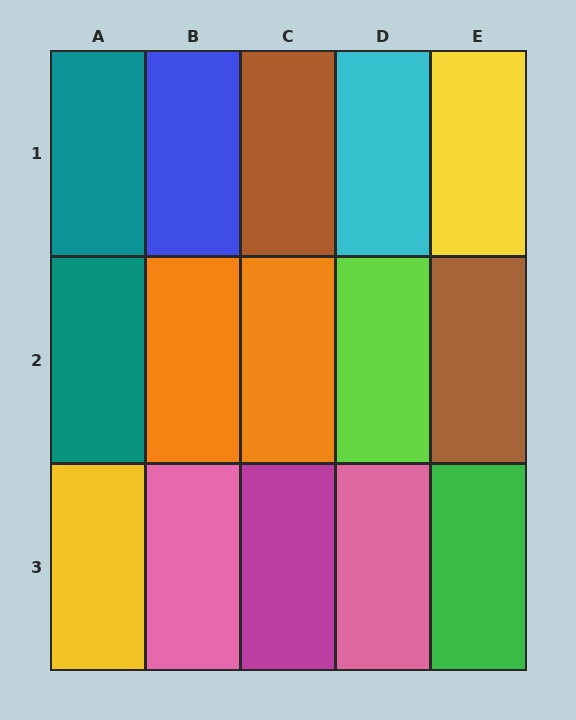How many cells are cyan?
1 cell is cyan.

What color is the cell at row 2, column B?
Orange.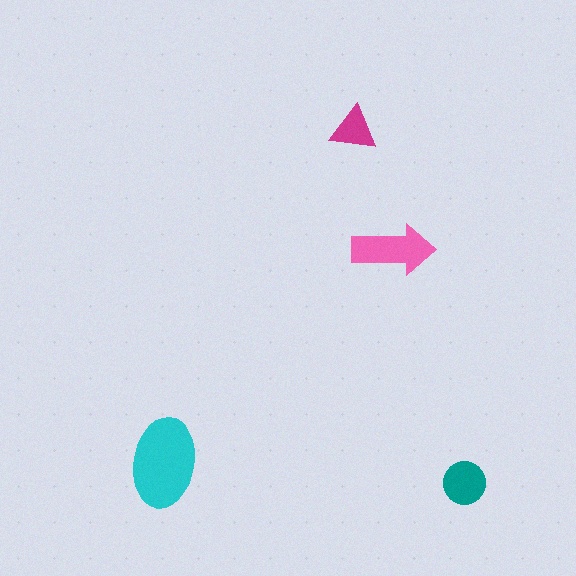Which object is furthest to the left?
The cyan ellipse is leftmost.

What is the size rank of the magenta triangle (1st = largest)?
4th.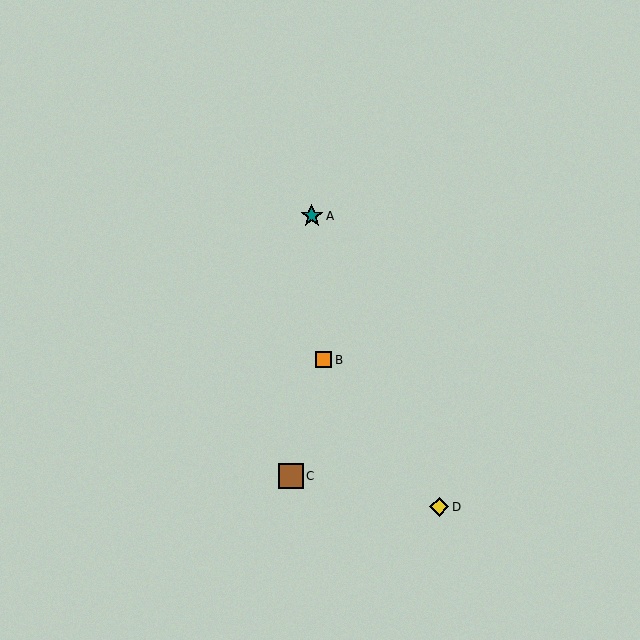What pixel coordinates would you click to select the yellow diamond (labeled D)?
Click at (439, 507) to select the yellow diamond D.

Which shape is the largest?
The brown square (labeled C) is the largest.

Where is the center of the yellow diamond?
The center of the yellow diamond is at (439, 507).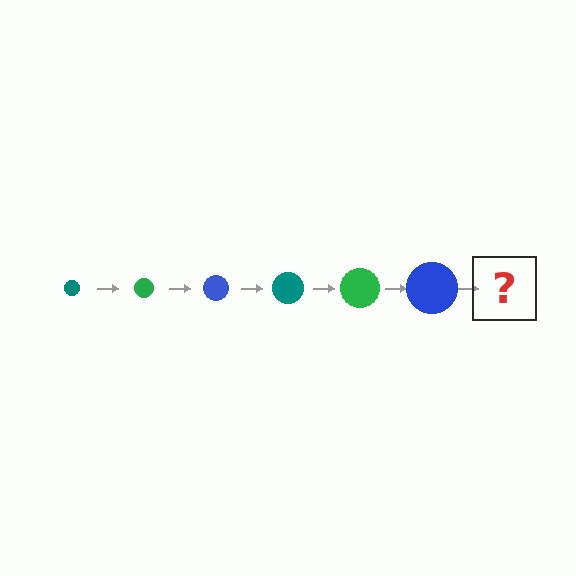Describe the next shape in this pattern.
It should be a teal circle, larger than the previous one.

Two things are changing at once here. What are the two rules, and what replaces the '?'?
The two rules are that the circle grows larger each step and the color cycles through teal, green, and blue. The '?' should be a teal circle, larger than the previous one.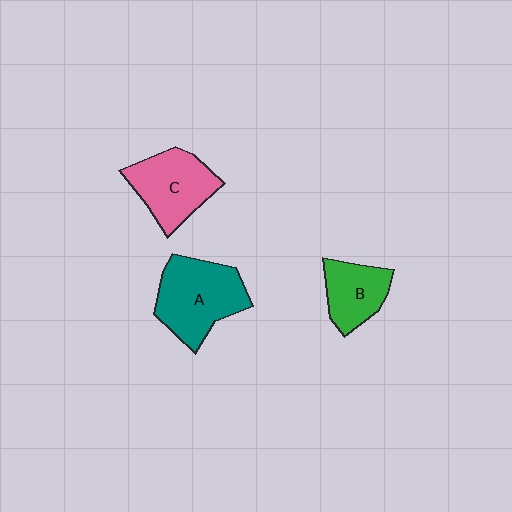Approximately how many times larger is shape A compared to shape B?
Approximately 1.6 times.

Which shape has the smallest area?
Shape B (green).